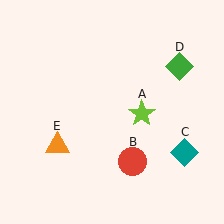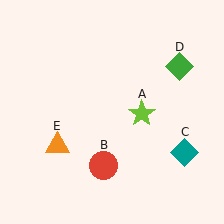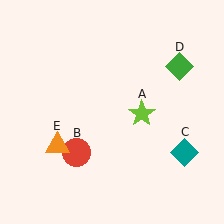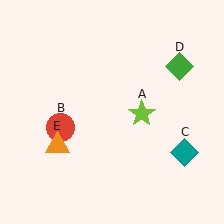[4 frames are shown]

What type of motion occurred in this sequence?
The red circle (object B) rotated clockwise around the center of the scene.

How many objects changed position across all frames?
1 object changed position: red circle (object B).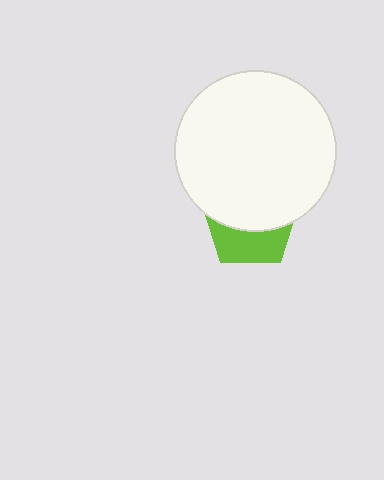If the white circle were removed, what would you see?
You would see the complete lime pentagon.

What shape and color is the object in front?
The object in front is a white circle.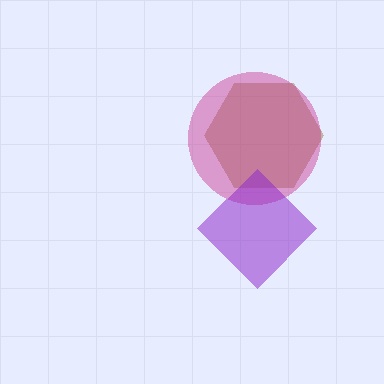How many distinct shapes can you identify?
There are 3 distinct shapes: a brown hexagon, a magenta circle, a purple diamond.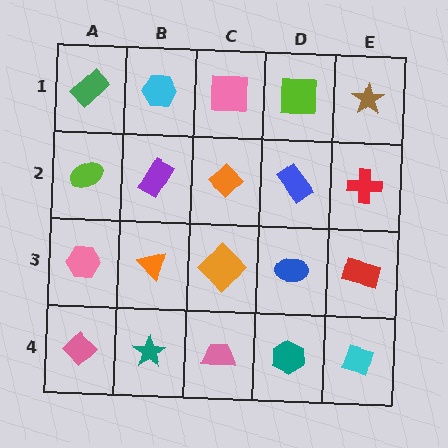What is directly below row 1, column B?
A purple rectangle.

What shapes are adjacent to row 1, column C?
An orange diamond (row 2, column C), a cyan hexagon (row 1, column B), a lime square (row 1, column D).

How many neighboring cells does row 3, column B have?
4.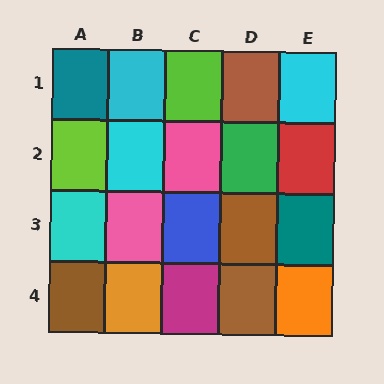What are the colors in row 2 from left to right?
Lime, cyan, pink, green, red.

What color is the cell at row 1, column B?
Cyan.